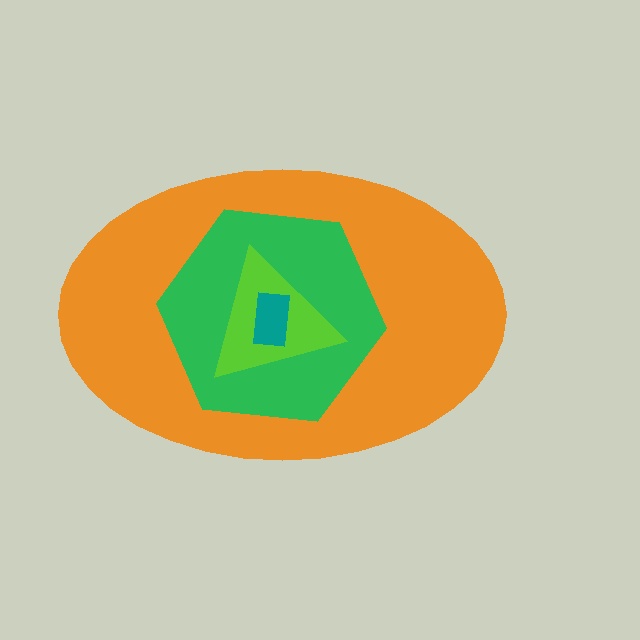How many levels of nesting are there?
4.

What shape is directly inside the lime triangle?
The teal rectangle.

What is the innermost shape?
The teal rectangle.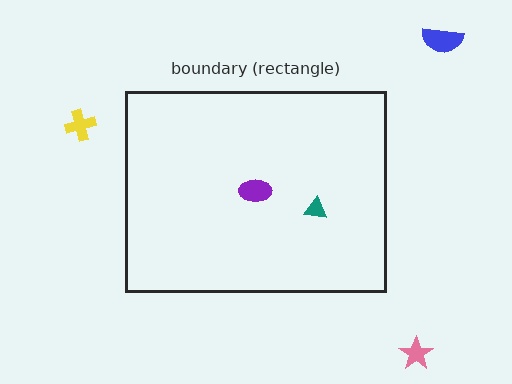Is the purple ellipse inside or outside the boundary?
Inside.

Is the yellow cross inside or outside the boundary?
Outside.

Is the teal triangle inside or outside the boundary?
Inside.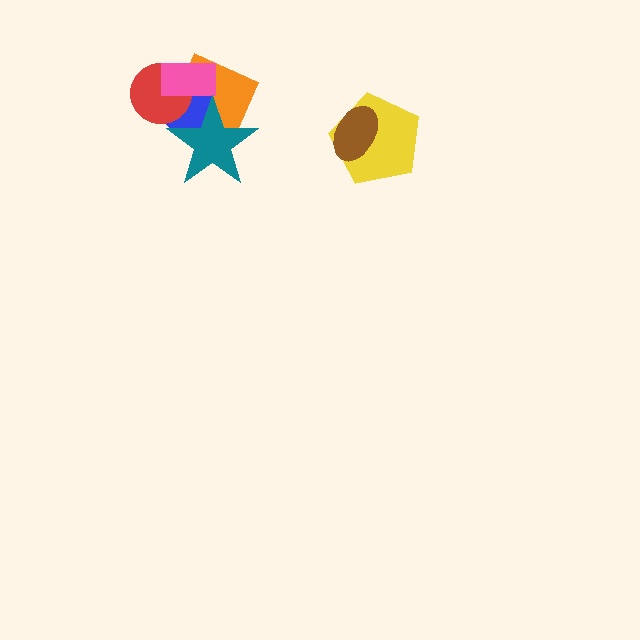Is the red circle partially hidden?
Yes, it is partially covered by another shape.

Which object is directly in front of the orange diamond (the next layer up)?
The blue circle is directly in front of the orange diamond.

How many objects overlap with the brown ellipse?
1 object overlaps with the brown ellipse.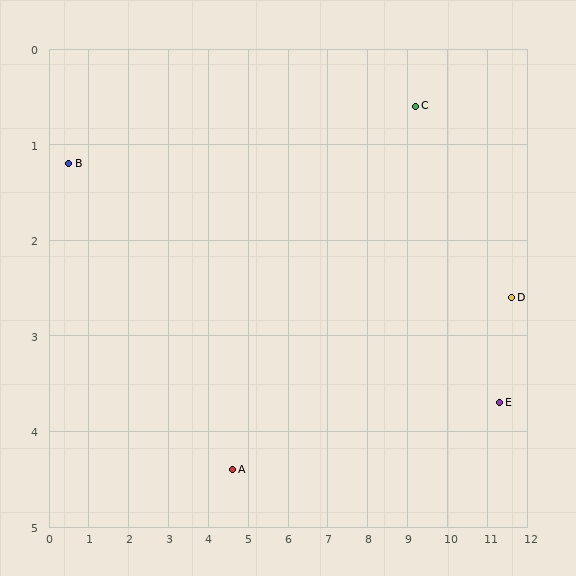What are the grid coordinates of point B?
Point B is at approximately (0.5, 1.2).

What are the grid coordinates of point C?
Point C is at approximately (9.2, 0.6).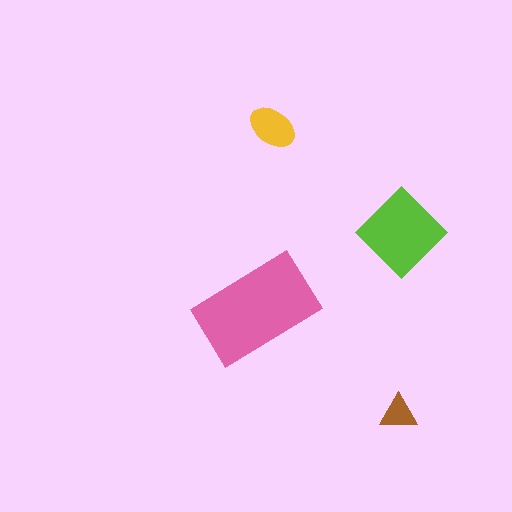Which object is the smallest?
The brown triangle.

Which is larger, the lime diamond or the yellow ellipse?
The lime diamond.